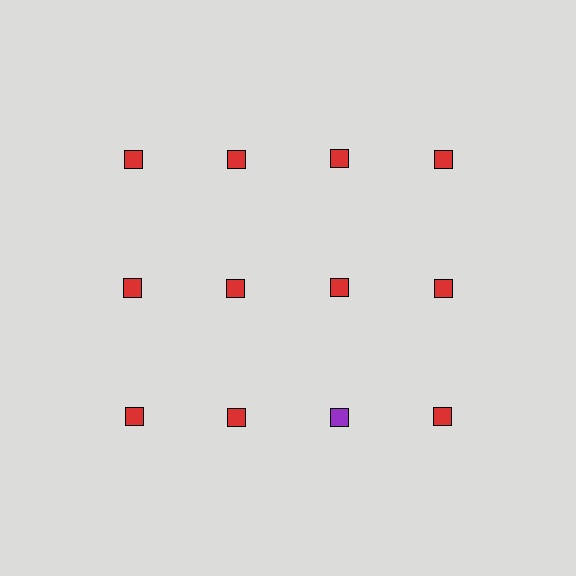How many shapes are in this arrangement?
There are 12 shapes arranged in a grid pattern.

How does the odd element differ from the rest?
It has a different color: purple instead of red.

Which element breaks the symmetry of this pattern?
The purple square in the third row, center column breaks the symmetry. All other shapes are red squares.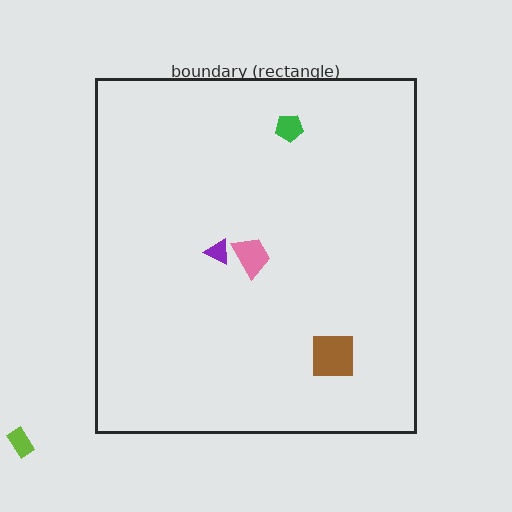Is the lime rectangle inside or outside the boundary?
Outside.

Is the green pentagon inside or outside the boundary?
Inside.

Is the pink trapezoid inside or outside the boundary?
Inside.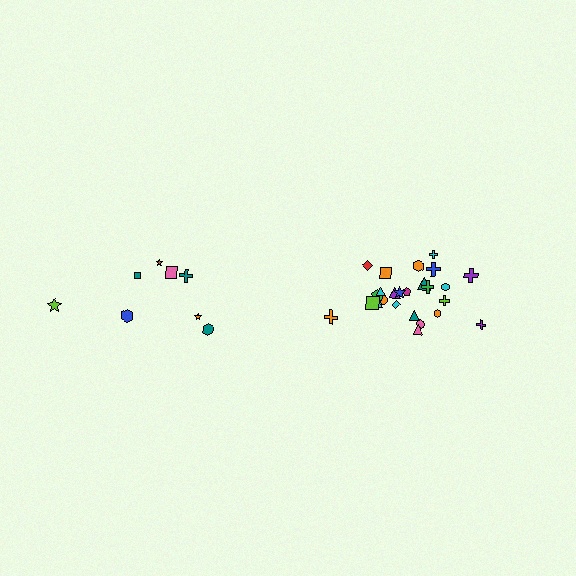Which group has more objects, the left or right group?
The right group.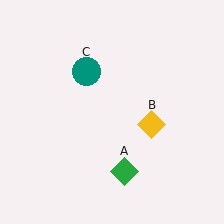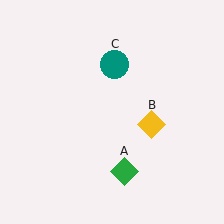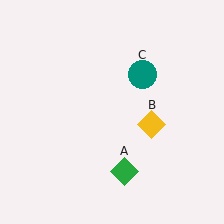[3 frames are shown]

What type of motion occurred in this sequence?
The teal circle (object C) rotated clockwise around the center of the scene.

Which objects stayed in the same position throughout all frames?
Green diamond (object A) and yellow diamond (object B) remained stationary.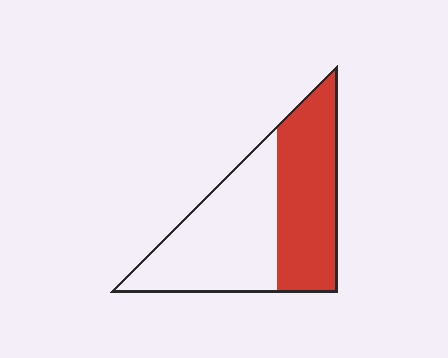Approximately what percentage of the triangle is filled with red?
Approximately 45%.